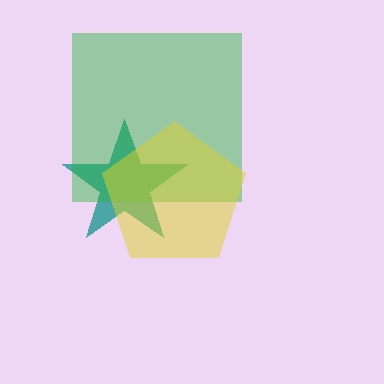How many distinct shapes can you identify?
There are 3 distinct shapes: a teal star, a green square, a yellow pentagon.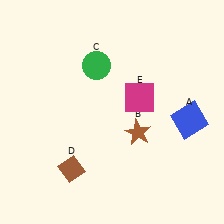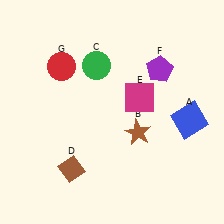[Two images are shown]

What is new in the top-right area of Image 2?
A purple pentagon (F) was added in the top-right area of Image 2.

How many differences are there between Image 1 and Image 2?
There are 2 differences between the two images.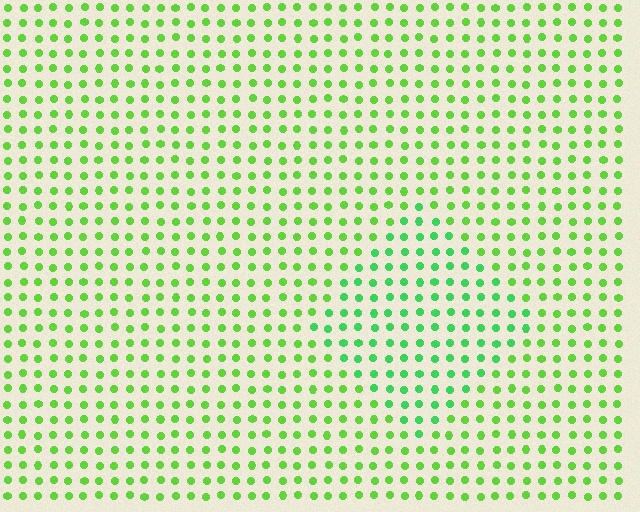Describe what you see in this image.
The image is filled with small lime elements in a uniform arrangement. A diamond-shaped region is visible where the elements are tinted to a slightly different hue, forming a subtle color boundary.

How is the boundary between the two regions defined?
The boundary is defined purely by a slight shift in hue (about 27 degrees). Spacing, size, and orientation are identical on both sides.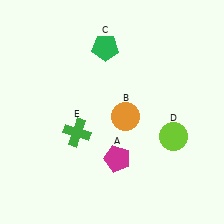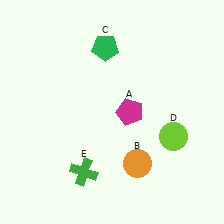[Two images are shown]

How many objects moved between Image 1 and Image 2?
3 objects moved between the two images.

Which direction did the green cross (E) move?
The green cross (E) moved down.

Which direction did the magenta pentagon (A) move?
The magenta pentagon (A) moved up.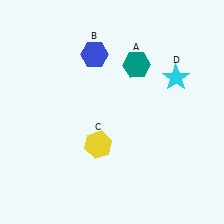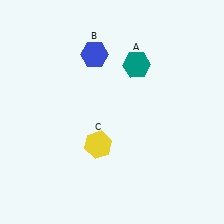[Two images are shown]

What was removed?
The cyan star (D) was removed in Image 2.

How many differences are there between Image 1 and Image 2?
There is 1 difference between the two images.